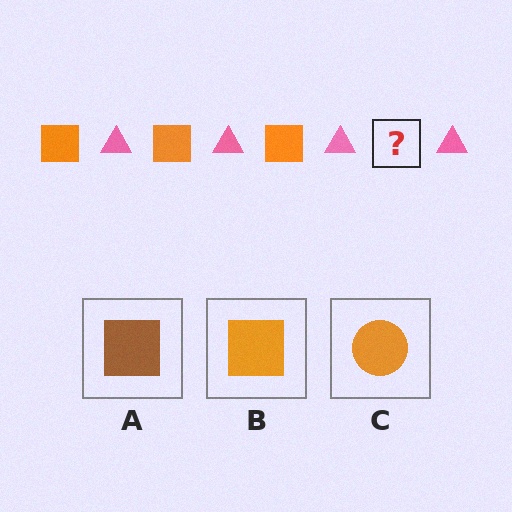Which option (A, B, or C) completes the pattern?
B.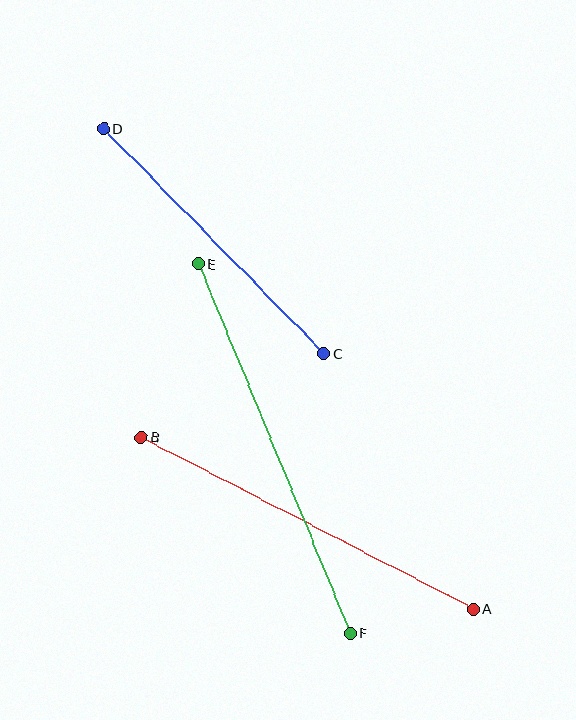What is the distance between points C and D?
The distance is approximately 315 pixels.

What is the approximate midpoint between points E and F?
The midpoint is at approximately (274, 449) pixels.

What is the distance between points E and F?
The distance is approximately 400 pixels.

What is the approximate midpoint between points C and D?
The midpoint is at approximately (214, 241) pixels.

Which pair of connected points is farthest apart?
Points E and F are farthest apart.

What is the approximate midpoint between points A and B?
The midpoint is at approximately (307, 523) pixels.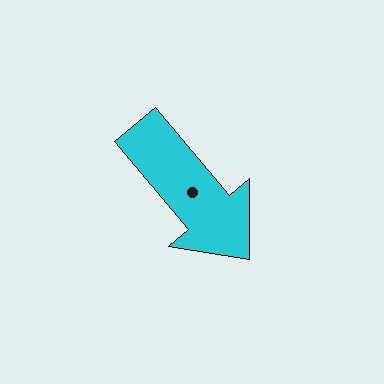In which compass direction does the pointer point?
Southeast.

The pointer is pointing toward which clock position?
Roughly 5 o'clock.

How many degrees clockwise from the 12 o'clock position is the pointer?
Approximately 140 degrees.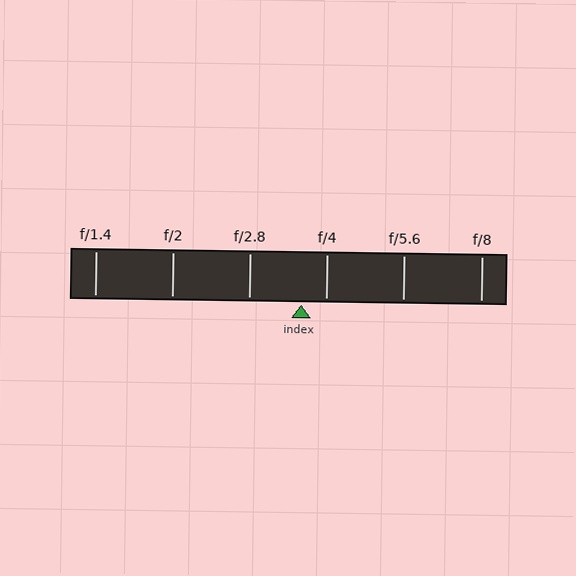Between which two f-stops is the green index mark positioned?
The index mark is between f/2.8 and f/4.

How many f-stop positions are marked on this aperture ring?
There are 6 f-stop positions marked.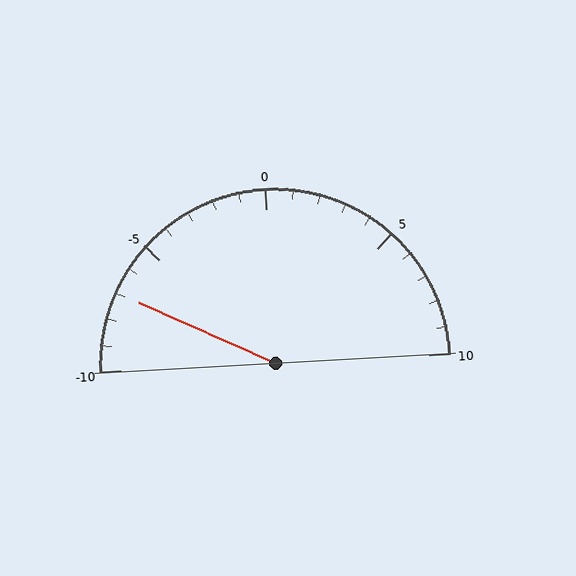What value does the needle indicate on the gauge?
The needle indicates approximately -7.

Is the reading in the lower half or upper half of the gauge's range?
The reading is in the lower half of the range (-10 to 10).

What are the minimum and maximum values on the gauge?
The gauge ranges from -10 to 10.